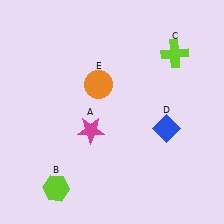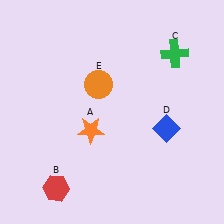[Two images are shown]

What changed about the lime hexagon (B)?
In Image 1, B is lime. In Image 2, it changed to red.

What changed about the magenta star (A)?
In Image 1, A is magenta. In Image 2, it changed to orange.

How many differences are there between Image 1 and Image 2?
There are 3 differences between the two images.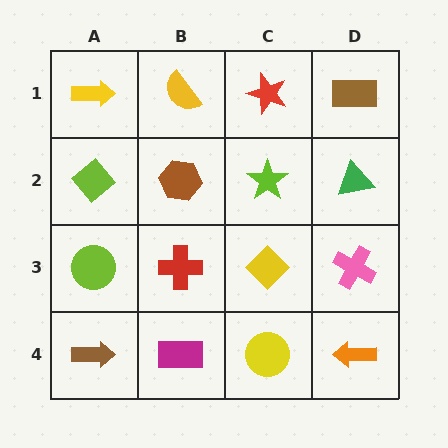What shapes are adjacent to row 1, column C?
A lime star (row 2, column C), a yellow semicircle (row 1, column B), a brown rectangle (row 1, column D).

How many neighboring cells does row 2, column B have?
4.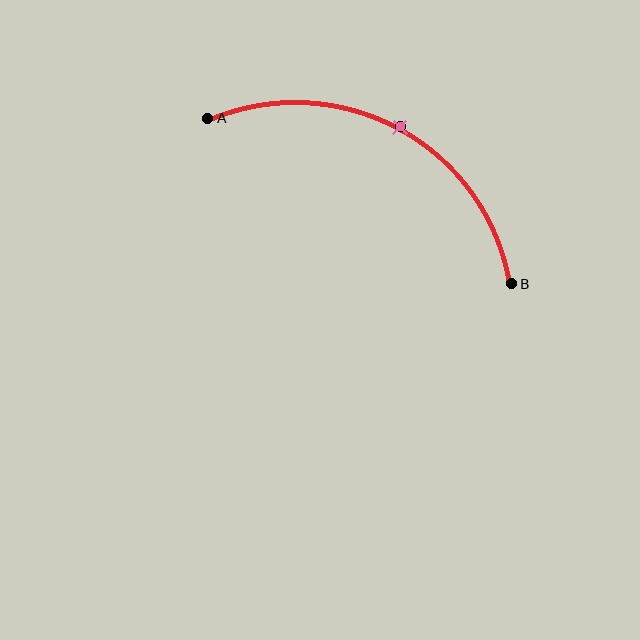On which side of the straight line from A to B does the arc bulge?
The arc bulges above the straight line connecting A and B.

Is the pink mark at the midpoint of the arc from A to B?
Yes. The pink mark lies on the arc at equal arc-length from both A and B — it is the arc midpoint.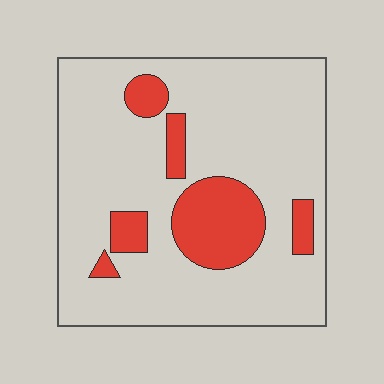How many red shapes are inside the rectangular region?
6.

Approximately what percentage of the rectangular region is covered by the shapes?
Approximately 20%.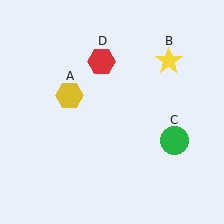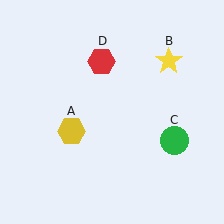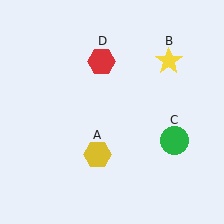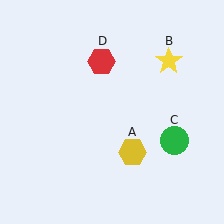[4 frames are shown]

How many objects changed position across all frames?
1 object changed position: yellow hexagon (object A).